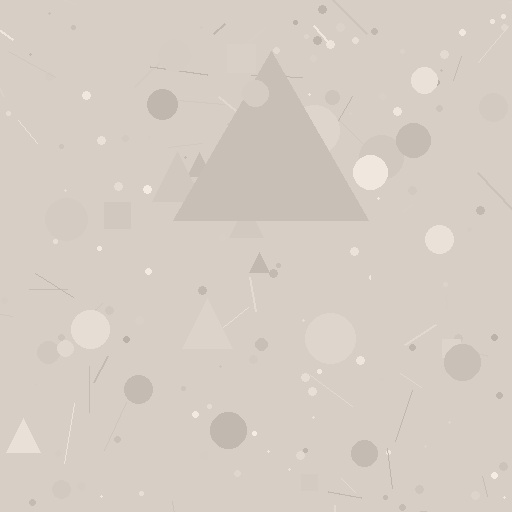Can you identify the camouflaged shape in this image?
The camouflaged shape is a triangle.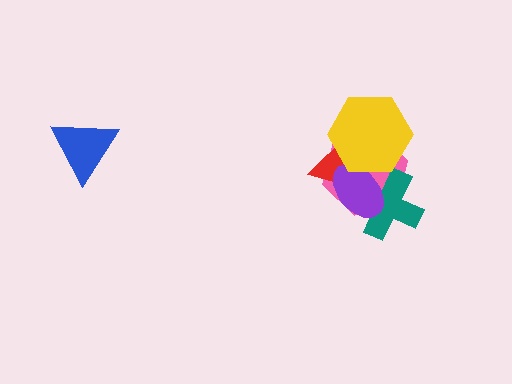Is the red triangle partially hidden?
Yes, it is partially covered by another shape.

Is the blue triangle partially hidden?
No, no other shape covers it.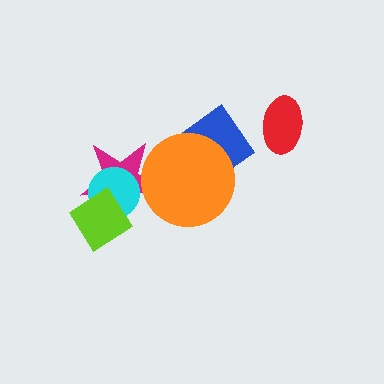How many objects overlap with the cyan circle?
2 objects overlap with the cyan circle.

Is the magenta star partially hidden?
Yes, it is partially covered by another shape.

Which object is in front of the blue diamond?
The orange circle is in front of the blue diamond.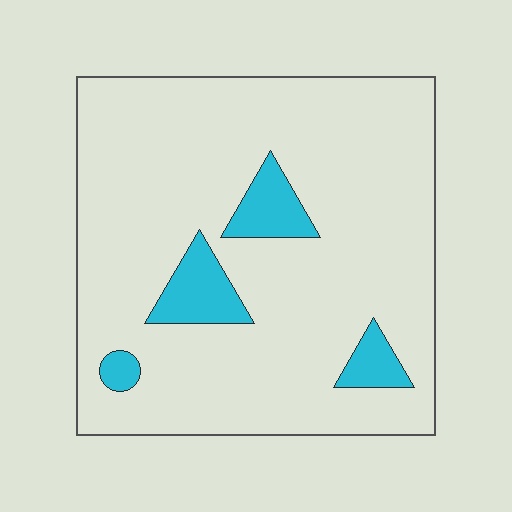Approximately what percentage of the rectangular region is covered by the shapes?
Approximately 10%.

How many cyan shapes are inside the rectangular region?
4.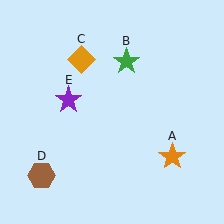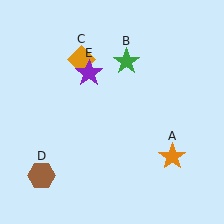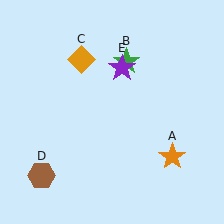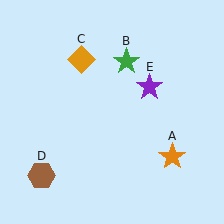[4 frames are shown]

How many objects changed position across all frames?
1 object changed position: purple star (object E).